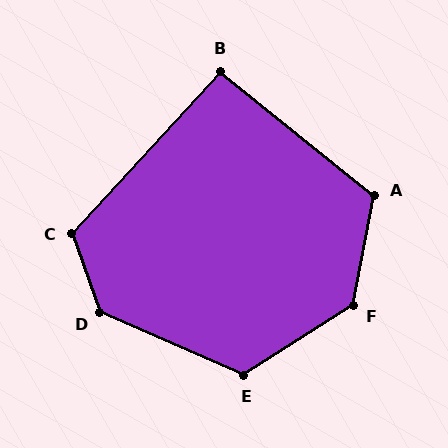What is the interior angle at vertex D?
Approximately 133 degrees (obtuse).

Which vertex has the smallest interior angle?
B, at approximately 94 degrees.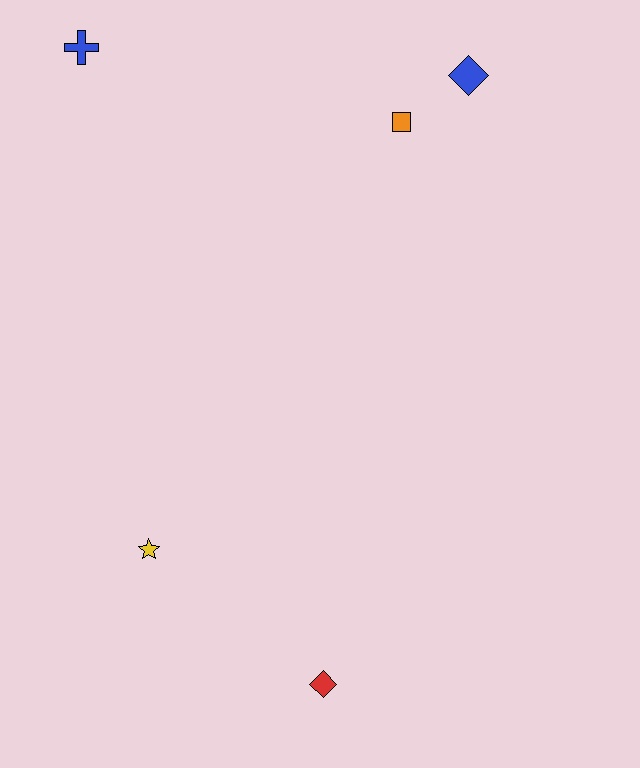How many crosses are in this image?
There is 1 cross.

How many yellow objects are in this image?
There is 1 yellow object.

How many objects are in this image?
There are 5 objects.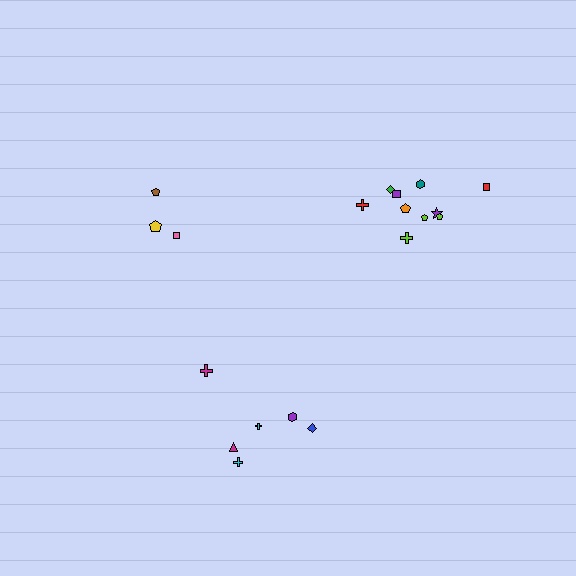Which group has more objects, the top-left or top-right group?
The top-right group.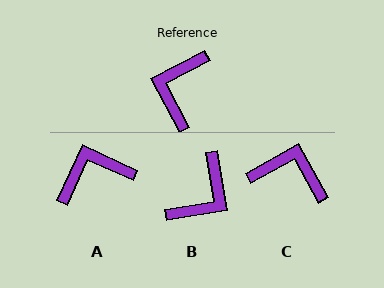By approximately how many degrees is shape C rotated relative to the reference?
Approximately 89 degrees clockwise.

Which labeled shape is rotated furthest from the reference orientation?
B, about 162 degrees away.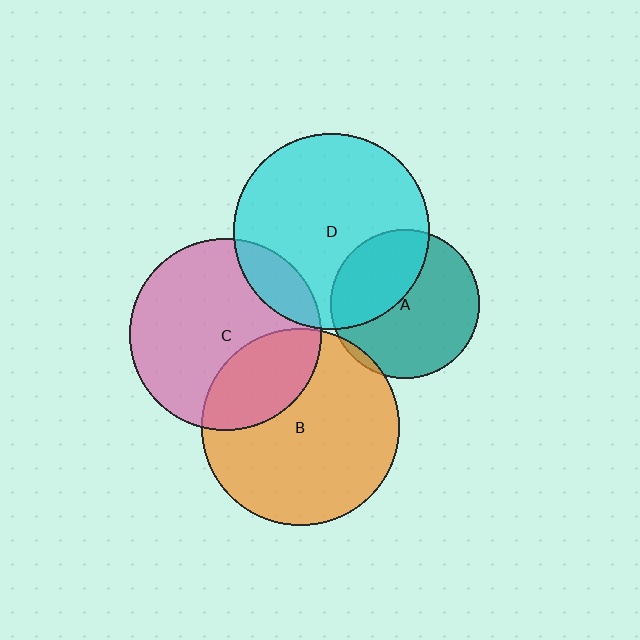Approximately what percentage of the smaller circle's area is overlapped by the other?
Approximately 35%.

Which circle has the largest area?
Circle B (orange).